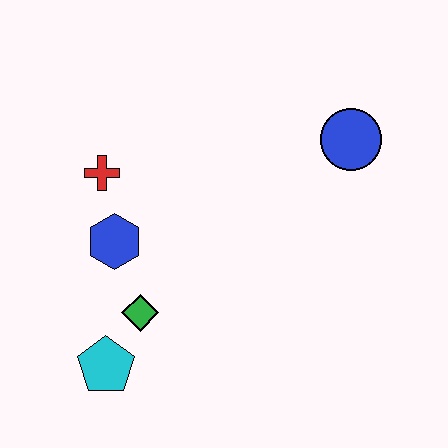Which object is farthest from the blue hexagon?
The blue circle is farthest from the blue hexagon.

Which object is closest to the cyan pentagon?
The green diamond is closest to the cyan pentagon.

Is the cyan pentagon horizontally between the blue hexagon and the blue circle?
No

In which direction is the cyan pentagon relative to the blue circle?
The cyan pentagon is to the left of the blue circle.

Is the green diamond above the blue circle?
No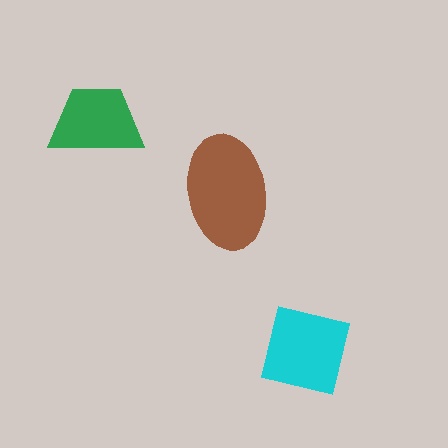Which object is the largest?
The brown ellipse.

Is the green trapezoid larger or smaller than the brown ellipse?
Smaller.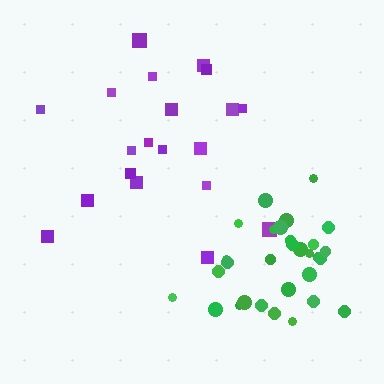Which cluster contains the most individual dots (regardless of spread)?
Green (30).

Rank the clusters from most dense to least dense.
green, purple.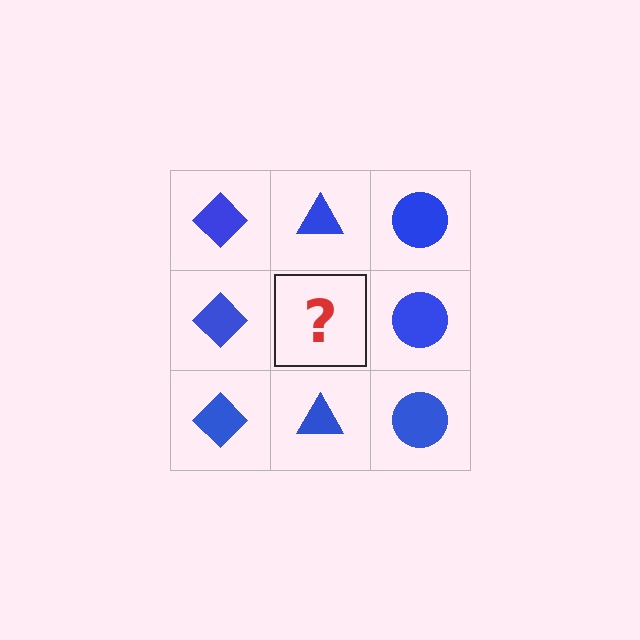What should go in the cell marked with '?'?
The missing cell should contain a blue triangle.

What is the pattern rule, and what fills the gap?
The rule is that each column has a consistent shape. The gap should be filled with a blue triangle.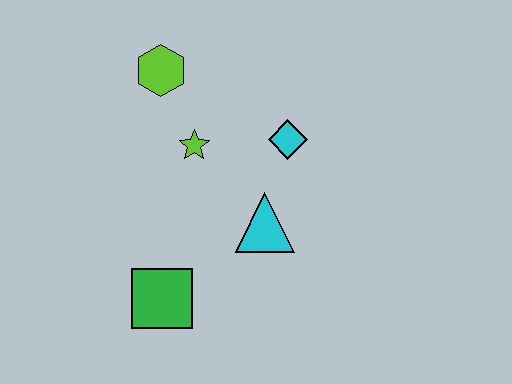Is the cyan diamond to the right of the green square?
Yes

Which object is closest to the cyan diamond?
The cyan triangle is closest to the cyan diamond.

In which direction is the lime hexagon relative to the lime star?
The lime hexagon is above the lime star.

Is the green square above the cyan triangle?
No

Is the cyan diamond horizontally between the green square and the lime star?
No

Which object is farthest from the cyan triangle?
The lime hexagon is farthest from the cyan triangle.